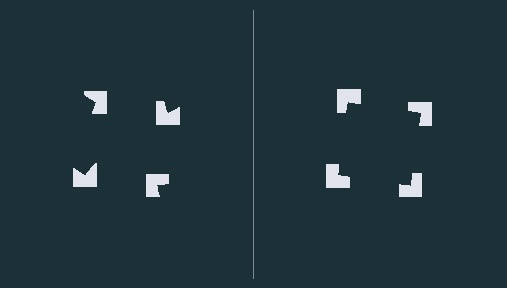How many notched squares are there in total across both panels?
8 — 4 on each side.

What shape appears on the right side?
An illusory square.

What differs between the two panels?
The notched squares are positioned identically on both sides; only the wedge orientations differ. On the right they align to a square; on the left they are misaligned.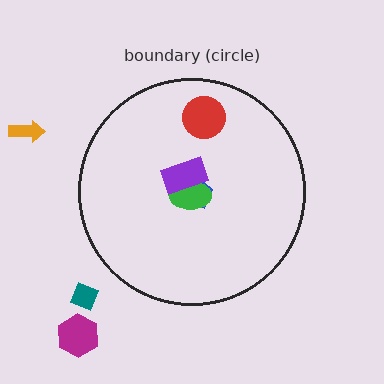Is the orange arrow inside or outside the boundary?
Outside.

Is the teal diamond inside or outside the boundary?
Outside.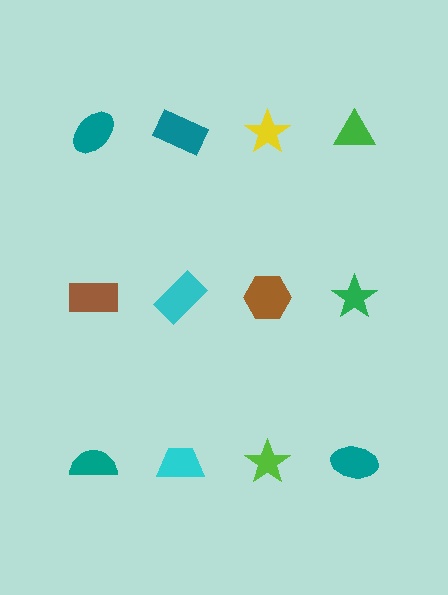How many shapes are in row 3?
4 shapes.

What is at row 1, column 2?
A teal rectangle.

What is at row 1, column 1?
A teal ellipse.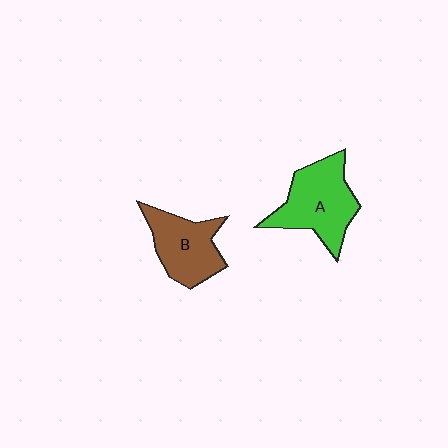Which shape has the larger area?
Shape A (green).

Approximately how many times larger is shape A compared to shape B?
Approximately 1.2 times.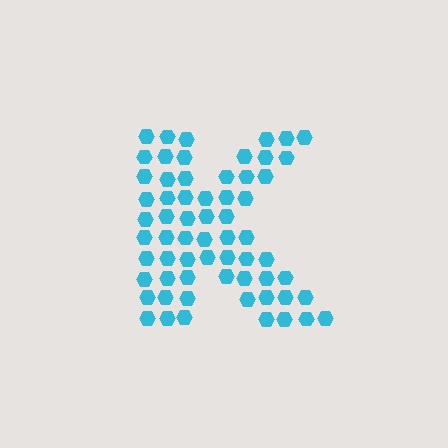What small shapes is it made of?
It is made of small hexagons.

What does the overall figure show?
The overall figure shows the letter K.